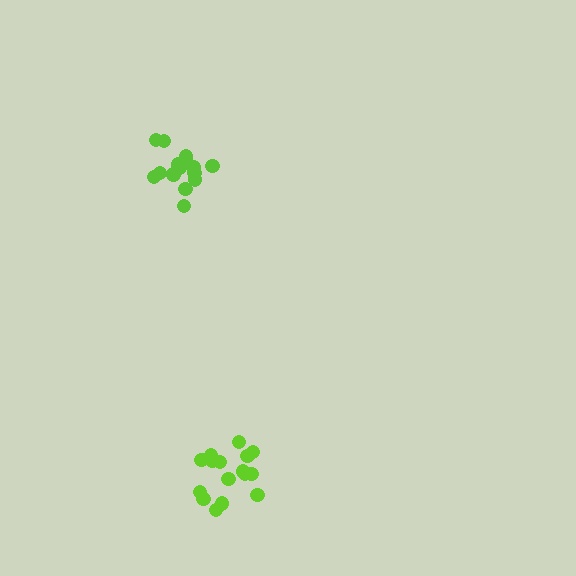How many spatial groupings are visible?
There are 2 spatial groupings.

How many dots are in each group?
Group 1: 16 dots, Group 2: 15 dots (31 total).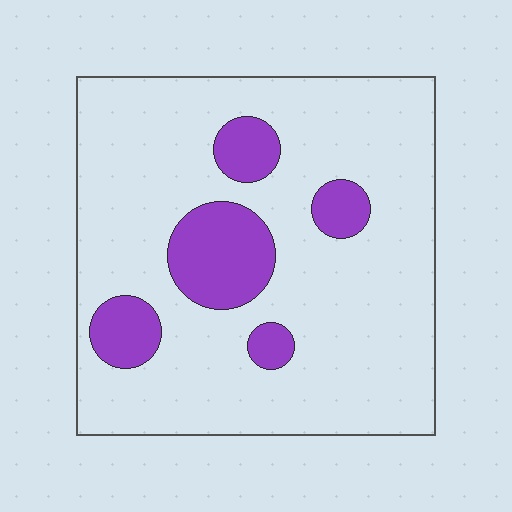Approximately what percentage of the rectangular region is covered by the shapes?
Approximately 15%.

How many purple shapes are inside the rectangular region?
5.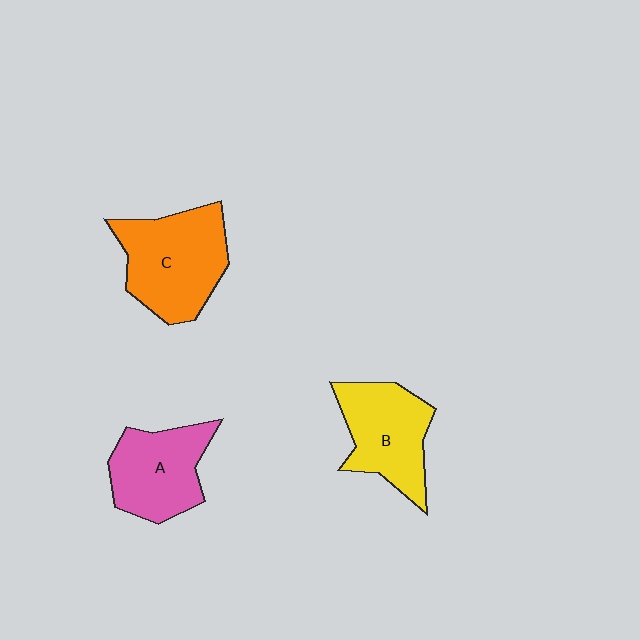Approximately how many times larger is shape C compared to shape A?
Approximately 1.3 times.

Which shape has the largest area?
Shape C (orange).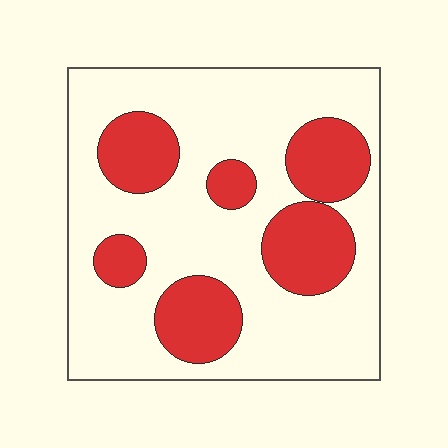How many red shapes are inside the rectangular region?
6.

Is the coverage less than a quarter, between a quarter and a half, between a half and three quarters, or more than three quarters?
Between a quarter and a half.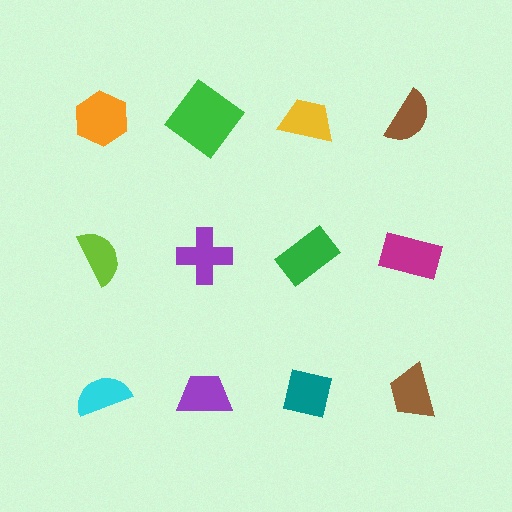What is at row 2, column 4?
A magenta rectangle.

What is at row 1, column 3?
A yellow trapezoid.